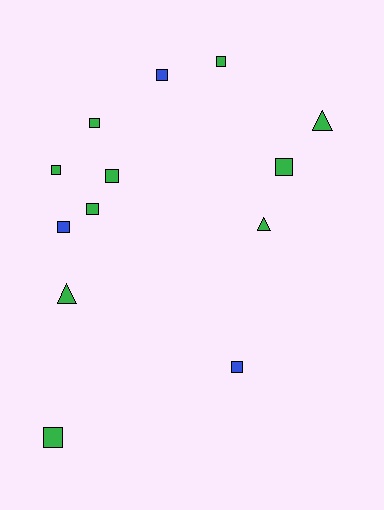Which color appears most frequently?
Green, with 10 objects.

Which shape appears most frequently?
Square, with 10 objects.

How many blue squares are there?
There are 3 blue squares.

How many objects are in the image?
There are 13 objects.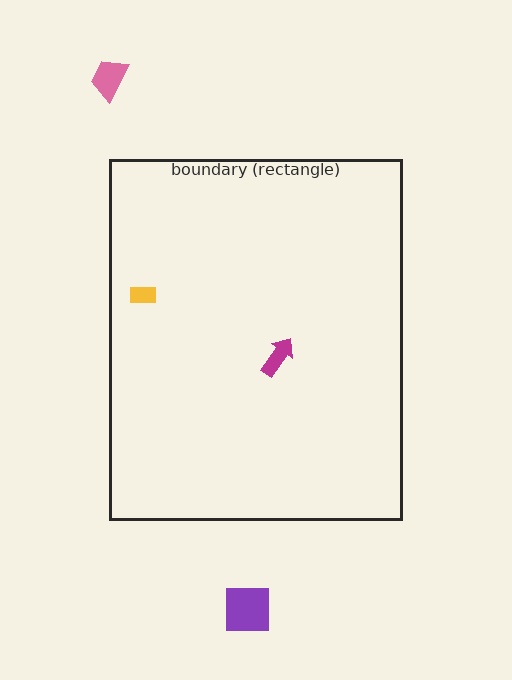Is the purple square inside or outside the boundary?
Outside.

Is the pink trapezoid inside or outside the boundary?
Outside.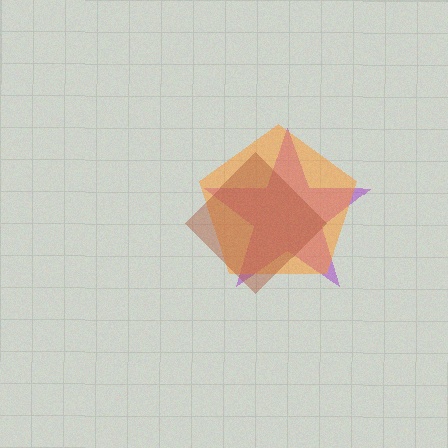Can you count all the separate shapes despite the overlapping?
Yes, there are 3 separate shapes.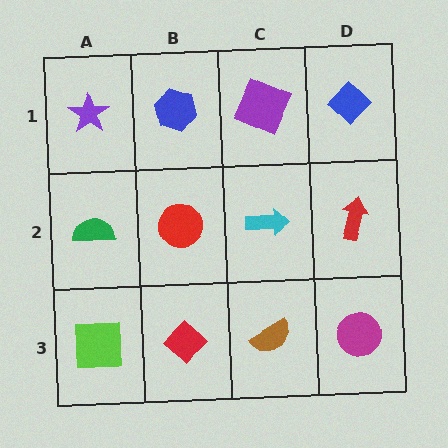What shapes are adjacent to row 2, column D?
A blue diamond (row 1, column D), a magenta circle (row 3, column D), a cyan arrow (row 2, column C).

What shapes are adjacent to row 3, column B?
A red circle (row 2, column B), a lime square (row 3, column A), a brown semicircle (row 3, column C).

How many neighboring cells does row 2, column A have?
3.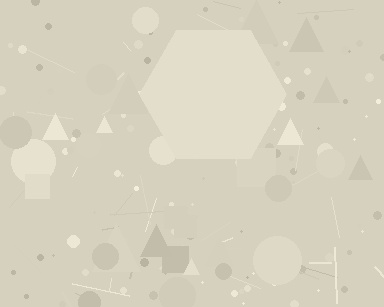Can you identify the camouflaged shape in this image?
The camouflaged shape is a hexagon.